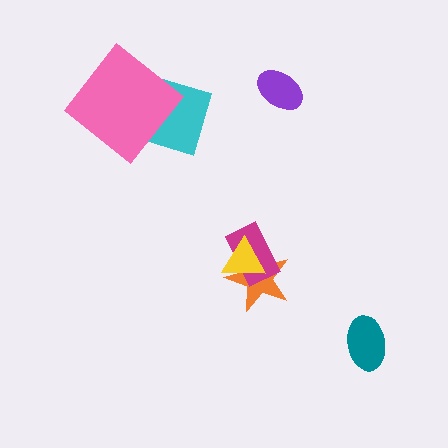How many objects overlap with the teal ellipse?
0 objects overlap with the teal ellipse.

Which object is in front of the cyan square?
The pink diamond is in front of the cyan square.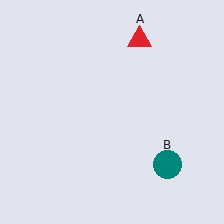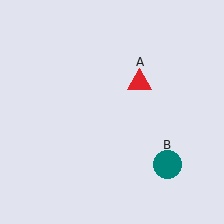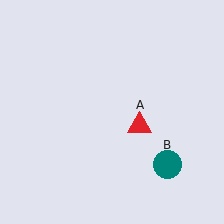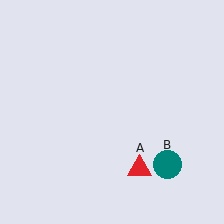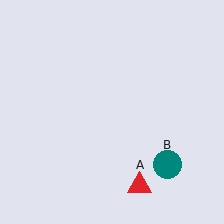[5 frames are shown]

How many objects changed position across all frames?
1 object changed position: red triangle (object A).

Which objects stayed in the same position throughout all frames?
Teal circle (object B) remained stationary.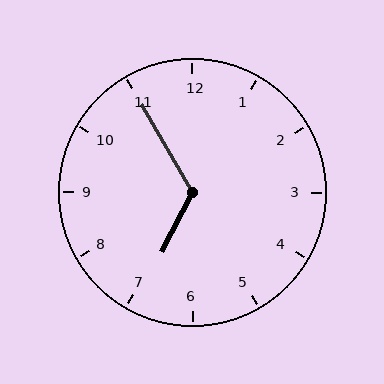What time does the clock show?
6:55.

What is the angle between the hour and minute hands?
Approximately 122 degrees.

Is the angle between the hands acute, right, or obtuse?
It is obtuse.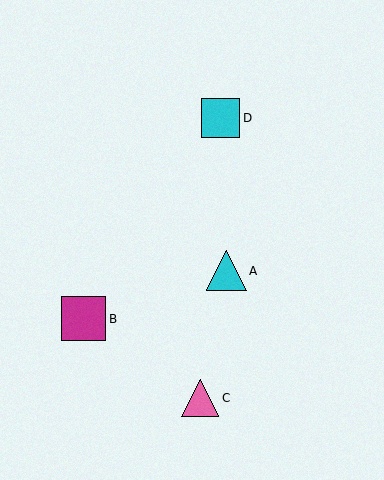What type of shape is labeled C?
Shape C is a pink triangle.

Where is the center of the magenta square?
The center of the magenta square is at (84, 318).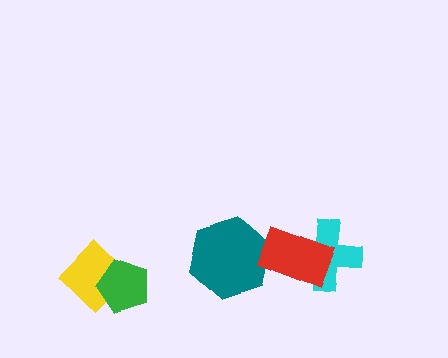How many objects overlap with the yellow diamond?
1 object overlaps with the yellow diamond.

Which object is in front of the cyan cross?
The red rectangle is in front of the cyan cross.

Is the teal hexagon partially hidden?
Yes, it is partially covered by another shape.